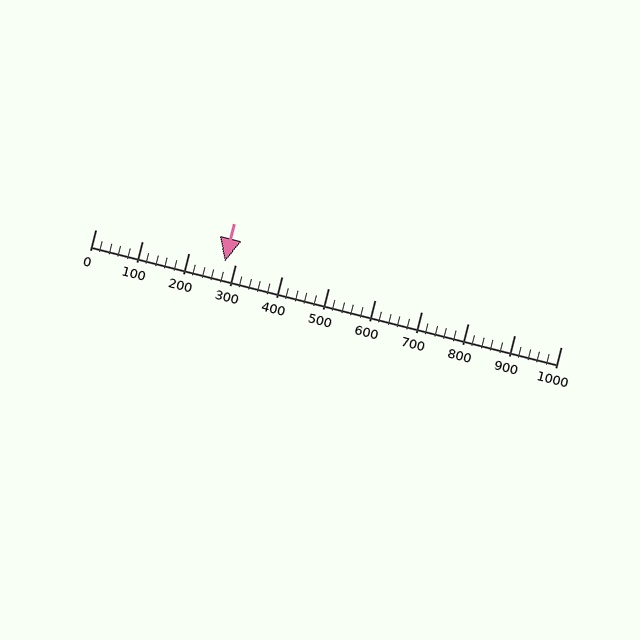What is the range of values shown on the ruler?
The ruler shows values from 0 to 1000.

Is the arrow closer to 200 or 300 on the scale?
The arrow is closer to 300.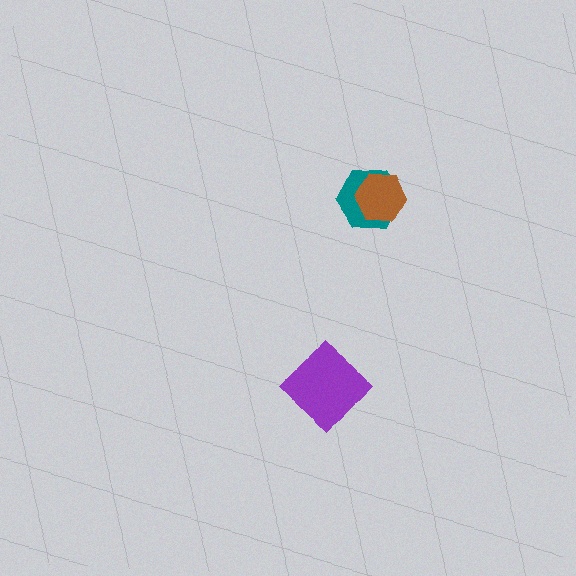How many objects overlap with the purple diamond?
0 objects overlap with the purple diamond.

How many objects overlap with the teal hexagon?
1 object overlaps with the teal hexagon.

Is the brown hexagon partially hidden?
No, no other shape covers it.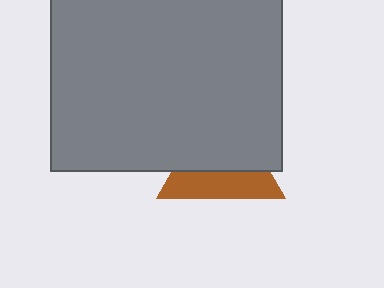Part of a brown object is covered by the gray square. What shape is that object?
It is a triangle.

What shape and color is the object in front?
The object in front is a gray square.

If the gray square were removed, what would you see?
You would see the complete brown triangle.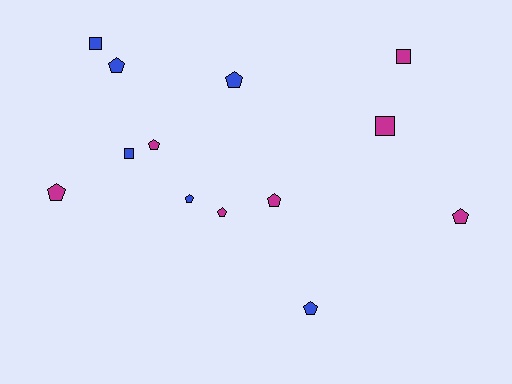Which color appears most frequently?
Magenta, with 7 objects.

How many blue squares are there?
There are 2 blue squares.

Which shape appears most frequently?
Pentagon, with 9 objects.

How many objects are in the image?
There are 13 objects.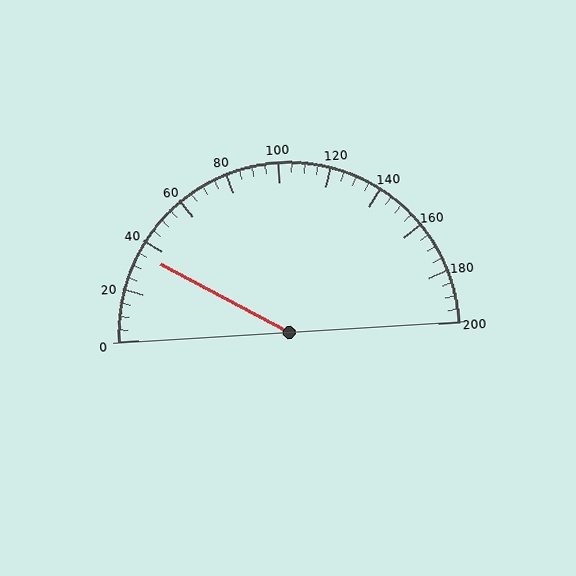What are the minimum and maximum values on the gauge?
The gauge ranges from 0 to 200.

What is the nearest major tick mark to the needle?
The nearest major tick mark is 40.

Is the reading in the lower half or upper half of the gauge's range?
The reading is in the lower half of the range (0 to 200).